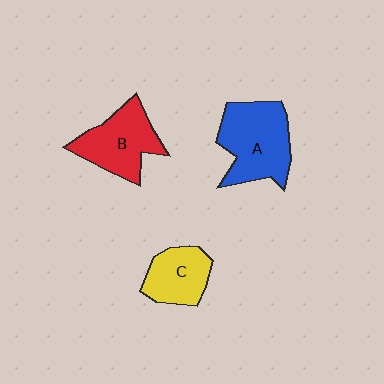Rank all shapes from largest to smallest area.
From largest to smallest: A (blue), B (red), C (yellow).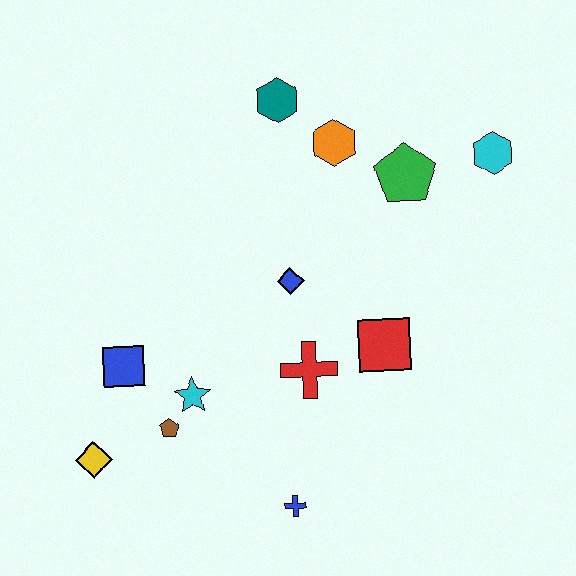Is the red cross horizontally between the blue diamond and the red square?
Yes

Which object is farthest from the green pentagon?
The yellow diamond is farthest from the green pentagon.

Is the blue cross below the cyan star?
Yes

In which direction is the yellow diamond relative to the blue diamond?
The yellow diamond is to the left of the blue diamond.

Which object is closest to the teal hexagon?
The orange hexagon is closest to the teal hexagon.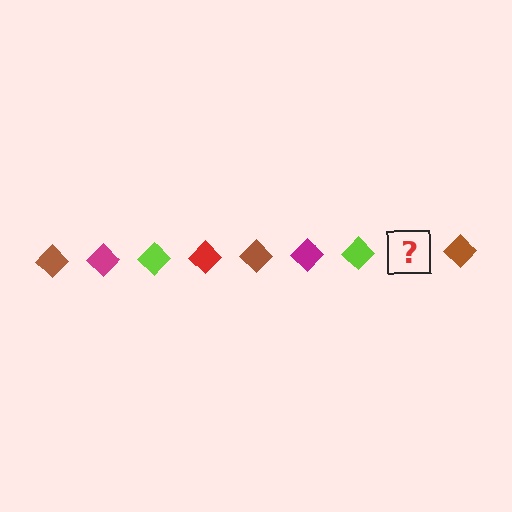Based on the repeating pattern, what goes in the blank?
The blank should be a red diamond.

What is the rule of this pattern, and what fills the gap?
The rule is that the pattern cycles through brown, magenta, lime, red diamonds. The gap should be filled with a red diamond.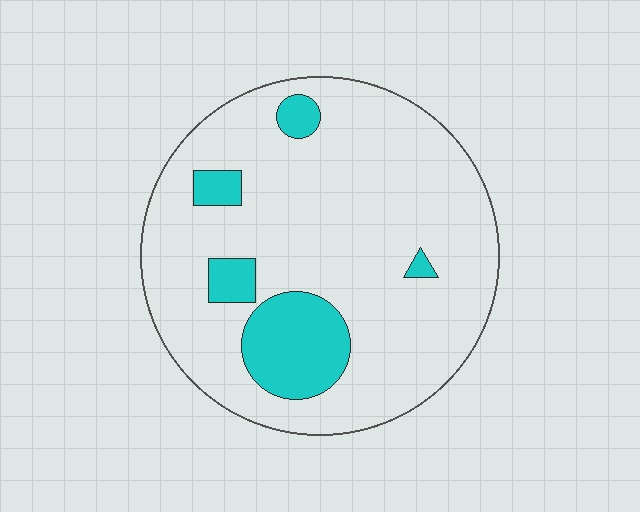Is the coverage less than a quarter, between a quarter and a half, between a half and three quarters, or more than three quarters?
Less than a quarter.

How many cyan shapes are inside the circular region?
5.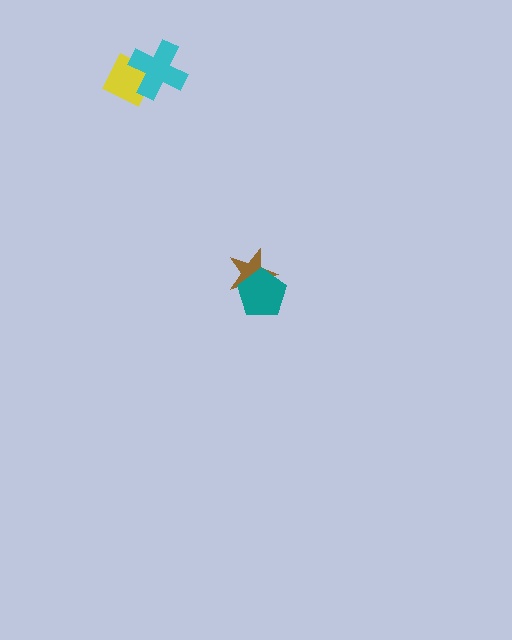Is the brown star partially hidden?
Yes, it is partially covered by another shape.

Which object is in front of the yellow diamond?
The cyan cross is in front of the yellow diamond.